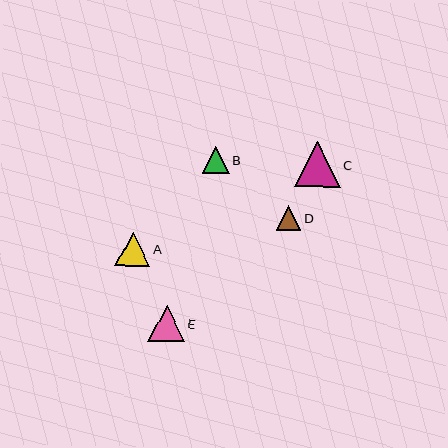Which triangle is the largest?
Triangle C is the largest with a size of approximately 45 pixels.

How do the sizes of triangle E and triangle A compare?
Triangle E and triangle A are approximately the same size.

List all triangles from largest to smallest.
From largest to smallest: C, E, A, B, D.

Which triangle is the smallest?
Triangle D is the smallest with a size of approximately 24 pixels.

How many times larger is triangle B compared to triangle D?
Triangle B is approximately 1.1 times the size of triangle D.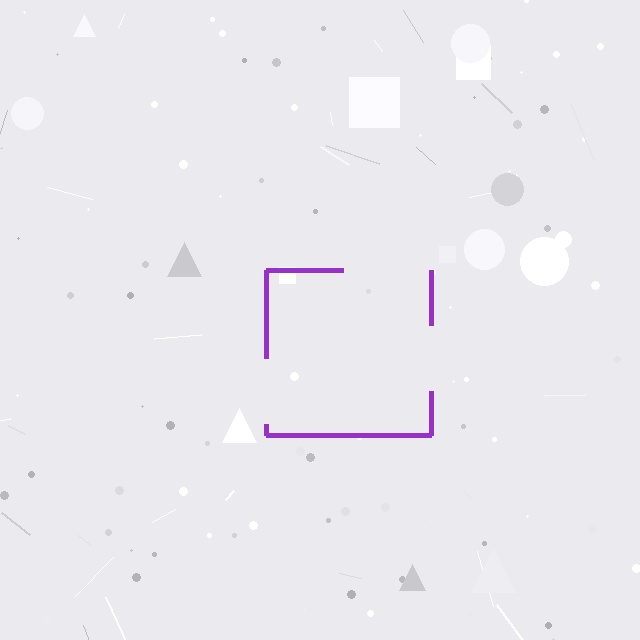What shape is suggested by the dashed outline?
The dashed outline suggests a square.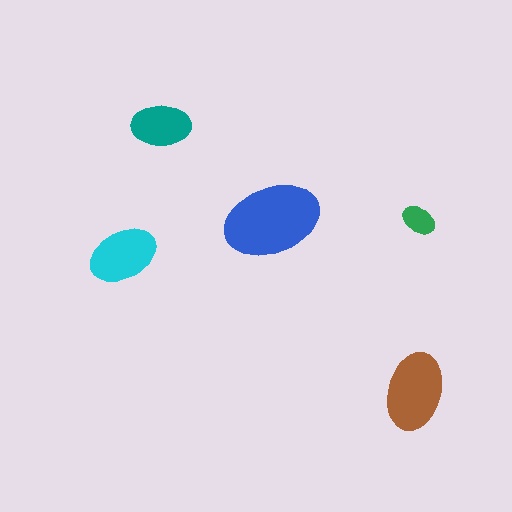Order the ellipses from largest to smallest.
the blue one, the brown one, the cyan one, the teal one, the green one.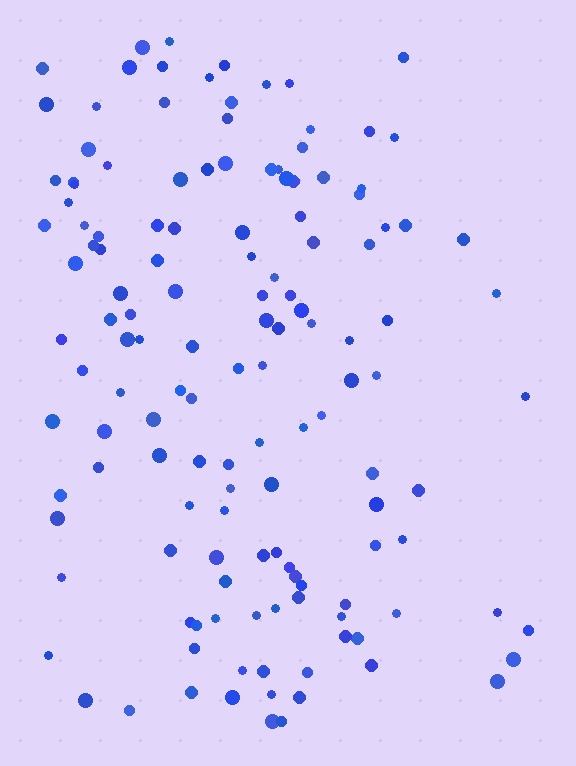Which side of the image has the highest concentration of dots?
The left.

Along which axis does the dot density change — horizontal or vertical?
Horizontal.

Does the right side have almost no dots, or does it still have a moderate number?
Still a moderate number, just noticeably fewer than the left.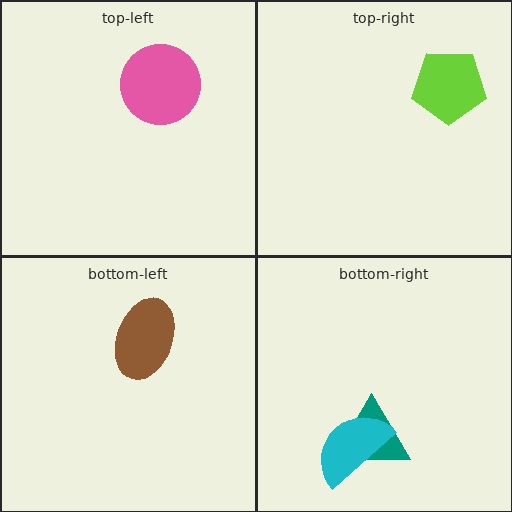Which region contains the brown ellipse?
The bottom-left region.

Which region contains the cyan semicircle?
The bottom-right region.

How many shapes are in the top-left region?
1.